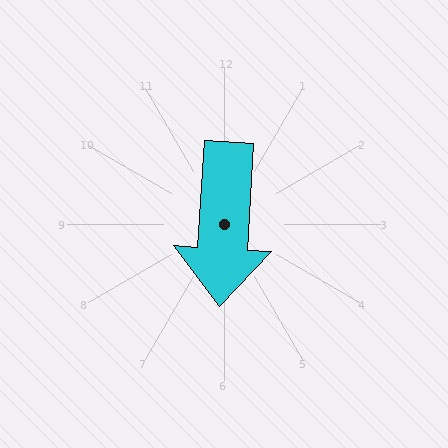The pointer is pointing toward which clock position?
Roughly 6 o'clock.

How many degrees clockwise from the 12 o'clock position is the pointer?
Approximately 183 degrees.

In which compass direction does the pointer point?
South.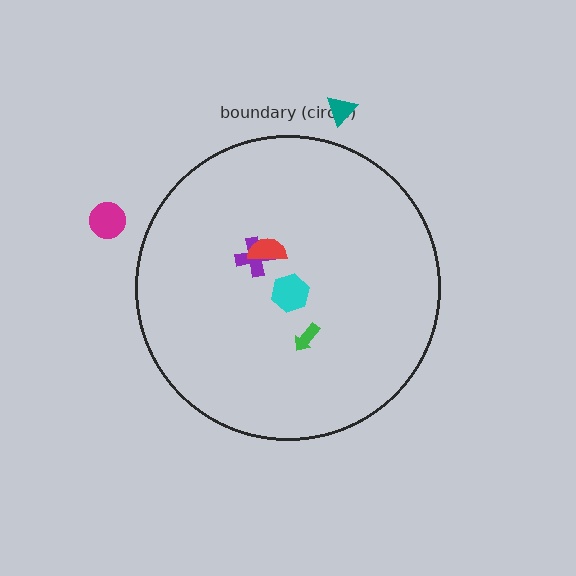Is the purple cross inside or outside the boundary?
Inside.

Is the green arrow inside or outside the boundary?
Inside.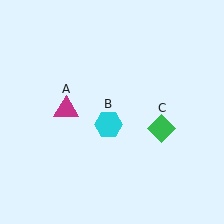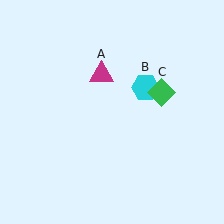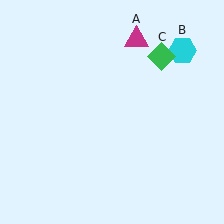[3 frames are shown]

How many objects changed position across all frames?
3 objects changed position: magenta triangle (object A), cyan hexagon (object B), green diamond (object C).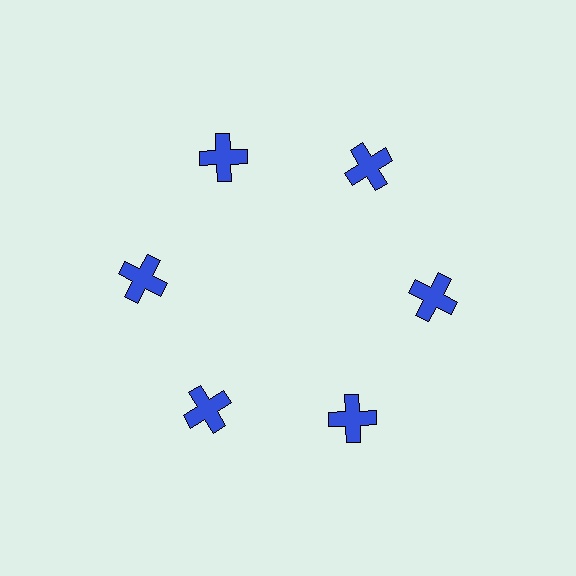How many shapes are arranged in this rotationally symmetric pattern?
There are 6 shapes, arranged in 6 groups of 1.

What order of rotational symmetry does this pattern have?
This pattern has 6-fold rotational symmetry.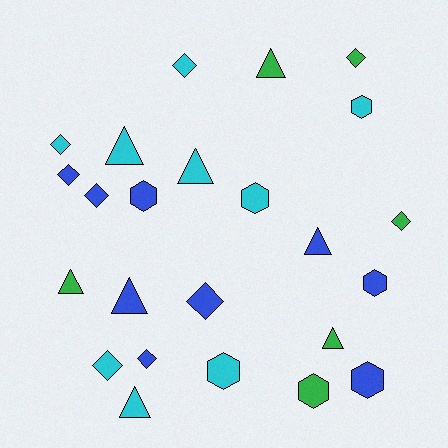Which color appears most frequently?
Blue, with 9 objects.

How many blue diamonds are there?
There are 4 blue diamonds.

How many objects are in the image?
There are 24 objects.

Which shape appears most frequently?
Diamond, with 9 objects.